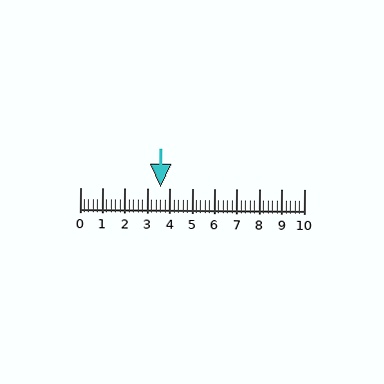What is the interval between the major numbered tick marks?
The major tick marks are spaced 1 units apart.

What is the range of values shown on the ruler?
The ruler shows values from 0 to 10.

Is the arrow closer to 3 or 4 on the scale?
The arrow is closer to 4.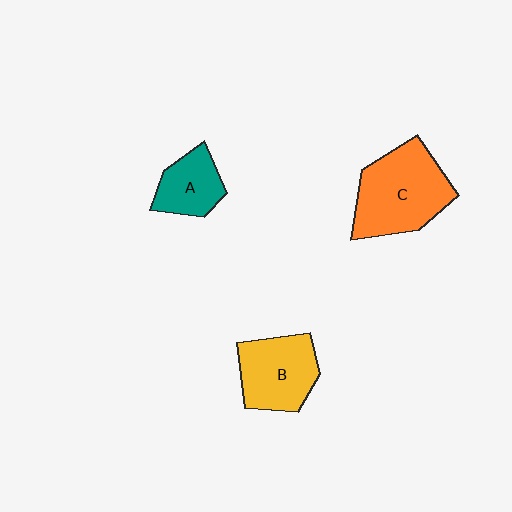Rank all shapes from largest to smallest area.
From largest to smallest: C (orange), B (yellow), A (teal).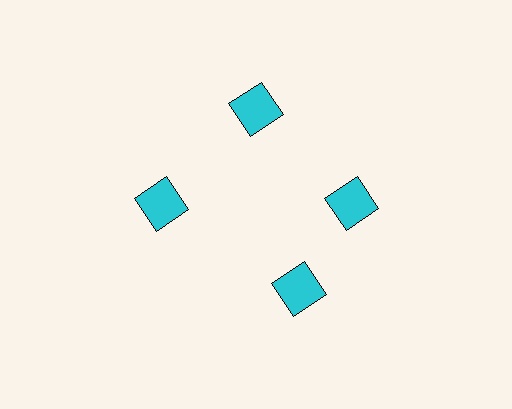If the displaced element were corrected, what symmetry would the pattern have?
It would have 4-fold rotational symmetry — the pattern would map onto itself every 90 degrees.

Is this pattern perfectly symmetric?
No. The 4 cyan squares are arranged in a ring, but one element near the 6 o'clock position is rotated out of alignment along the ring, breaking the 4-fold rotational symmetry.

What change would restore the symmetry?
The symmetry would be restored by rotating it back into even spacing with its neighbors so that all 4 squares sit at equal angles and equal distance from the center.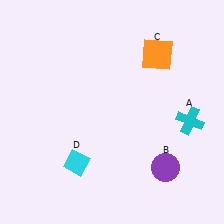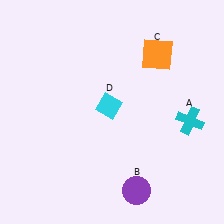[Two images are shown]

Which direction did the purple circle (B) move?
The purple circle (B) moved left.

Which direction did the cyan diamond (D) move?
The cyan diamond (D) moved up.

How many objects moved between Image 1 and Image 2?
2 objects moved between the two images.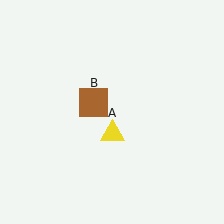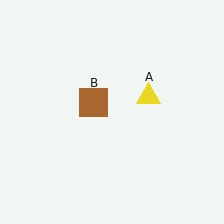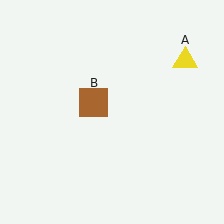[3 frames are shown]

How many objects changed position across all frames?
1 object changed position: yellow triangle (object A).